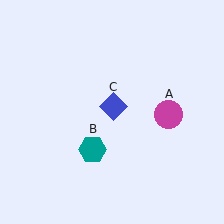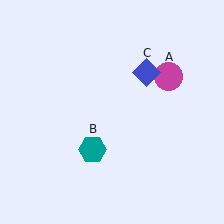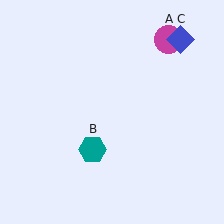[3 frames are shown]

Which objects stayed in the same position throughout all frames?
Teal hexagon (object B) remained stationary.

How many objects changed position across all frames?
2 objects changed position: magenta circle (object A), blue diamond (object C).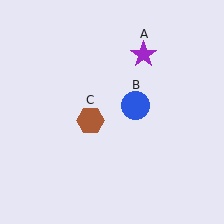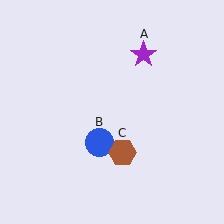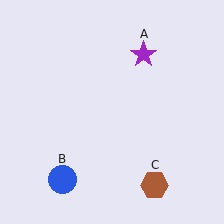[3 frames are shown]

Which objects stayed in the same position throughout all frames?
Purple star (object A) remained stationary.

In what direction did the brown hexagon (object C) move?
The brown hexagon (object C) moved down and to the right.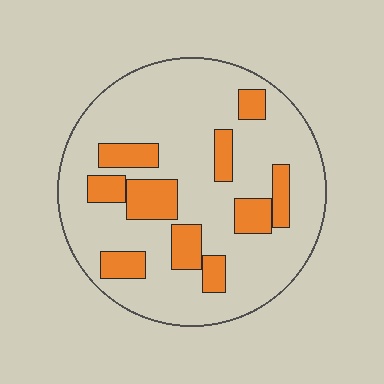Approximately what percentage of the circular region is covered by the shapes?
Approximately 20%.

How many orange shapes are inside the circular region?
10.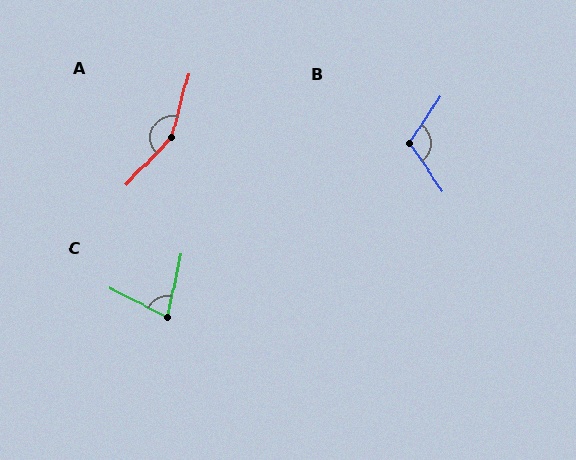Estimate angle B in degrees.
Approximately 112 degrees.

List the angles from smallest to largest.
C (75°), B (112°), A (151°).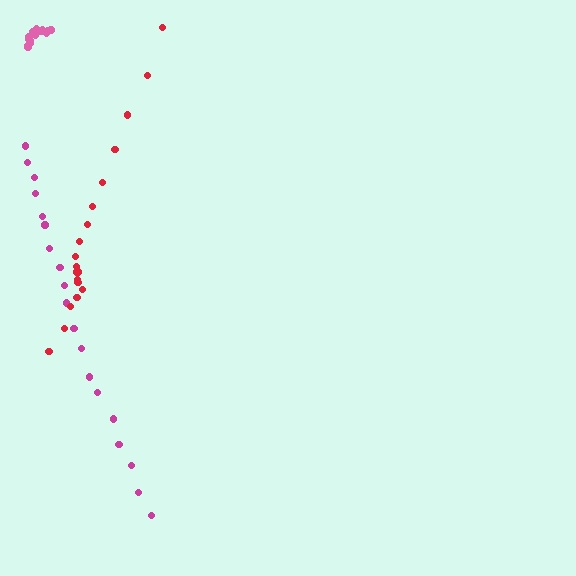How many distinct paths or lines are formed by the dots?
There are 3 distinct paths.